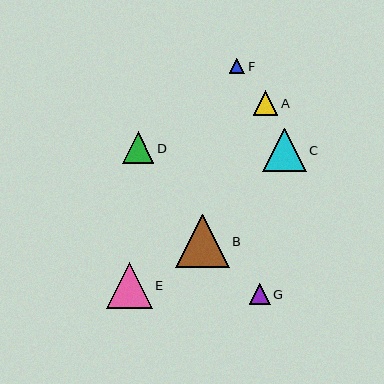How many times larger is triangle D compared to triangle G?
Triangle D is approximately 1.5 times the size of triangle G.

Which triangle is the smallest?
Triangle F is the smallest with a size of approximately 15 pixels.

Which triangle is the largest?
Triangle B is the largest with a size of approximately 53 pixels.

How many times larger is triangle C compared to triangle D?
Triangle C is approximately 1.4 times the size of triangle D.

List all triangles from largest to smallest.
From largest to smallest: B, E, C, D, A, G, F.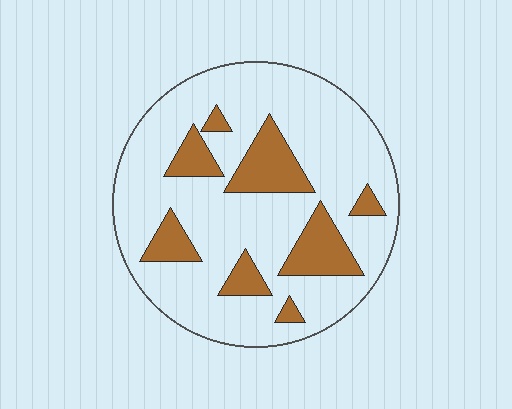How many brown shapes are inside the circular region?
8.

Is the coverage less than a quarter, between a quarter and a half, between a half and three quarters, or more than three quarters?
Less than a quarter.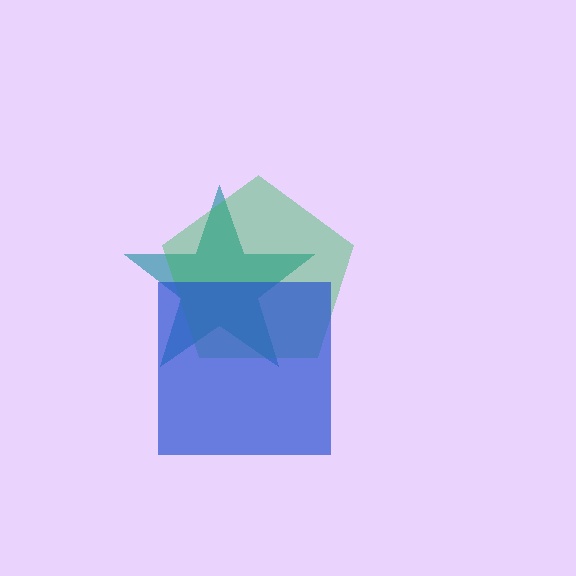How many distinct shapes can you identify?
There are 3 distinct shapes: a teal star, a green pentagon, a blue square.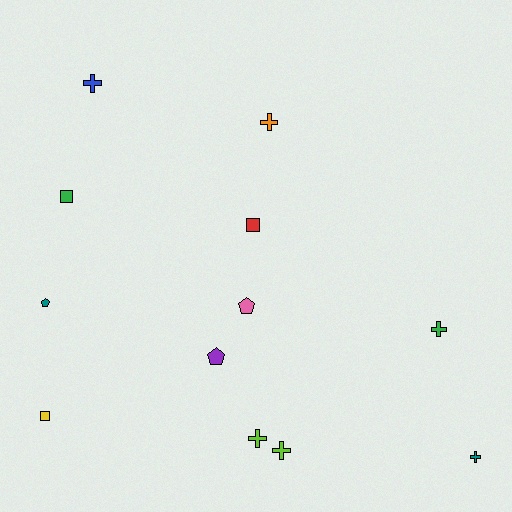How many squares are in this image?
There are 3 squares.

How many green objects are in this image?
There are 2 green objects.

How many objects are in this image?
There are 12 objects.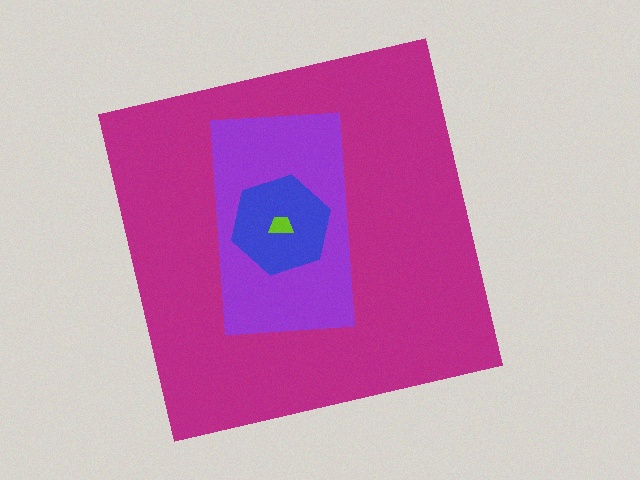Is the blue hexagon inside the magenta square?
Yes.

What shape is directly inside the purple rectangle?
The blue hexagon.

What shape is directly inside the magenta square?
The purple rectangle.